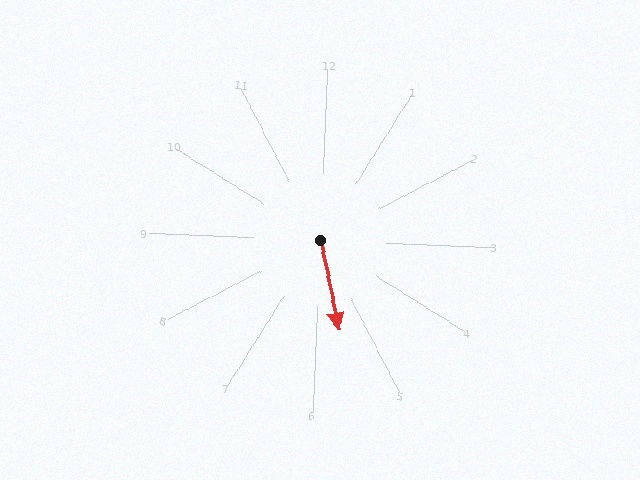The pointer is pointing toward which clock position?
Roughly 6 o'clock.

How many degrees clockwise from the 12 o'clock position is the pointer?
Approximately 166 degrees.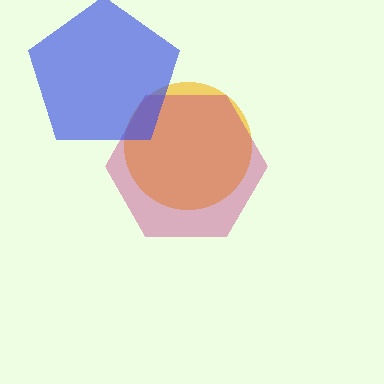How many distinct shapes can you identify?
There are 3 distinct shapes: a yellow circle, a magenta hexagon, a blue pentagon.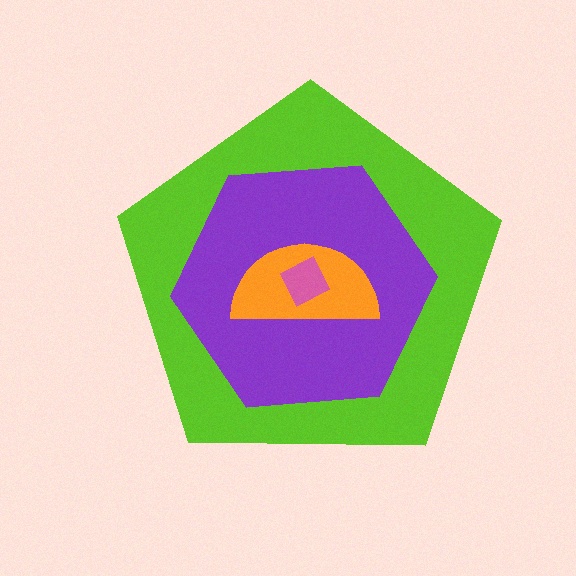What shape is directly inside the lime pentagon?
The purple hexagon.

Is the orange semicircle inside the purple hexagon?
Yes.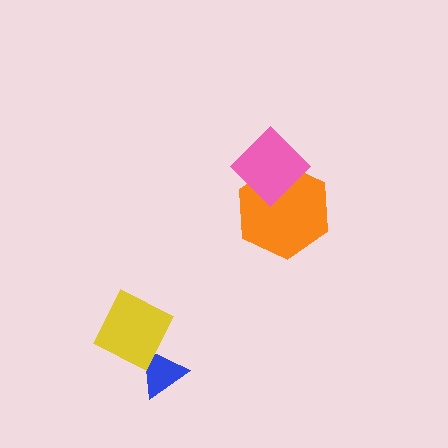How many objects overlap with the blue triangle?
1 object overlaps with the blue triangle.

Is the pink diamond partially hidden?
No, no other shape covers it.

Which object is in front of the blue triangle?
The yellow diamond is in front of the blue triangle.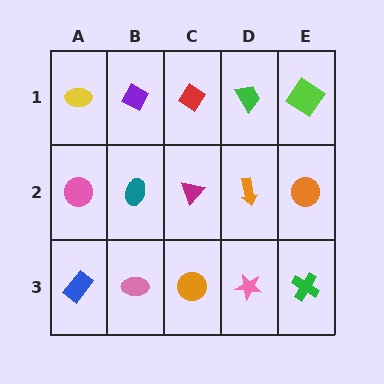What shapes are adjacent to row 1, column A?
A pink circle (row 2, column A), a purple diamond (row 1, column B).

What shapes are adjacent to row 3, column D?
An orange arrow (row 2, column D), an orange circle (row 3, column C), a green cross (row 3, column E).